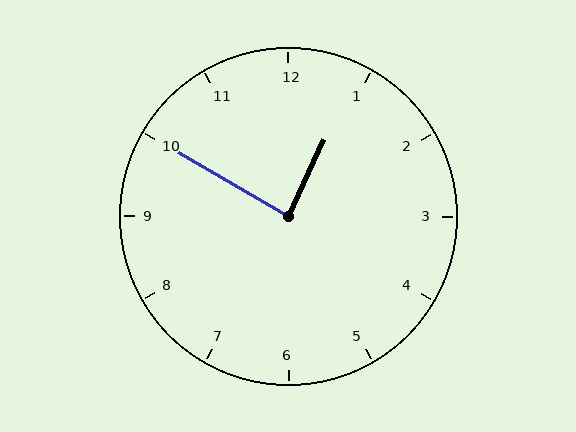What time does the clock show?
12:50.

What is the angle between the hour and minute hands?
Approximately 85 degrees.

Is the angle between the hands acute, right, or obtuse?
It is right.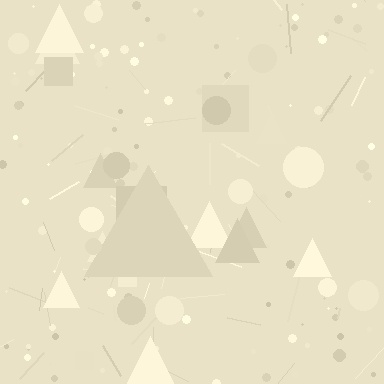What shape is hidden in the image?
A triangle is hidden in the image.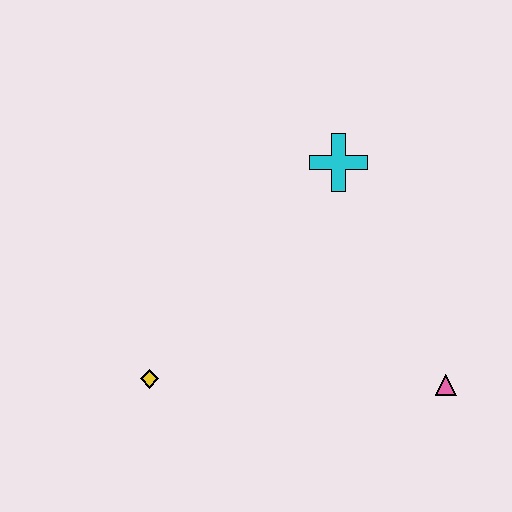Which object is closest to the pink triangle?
The cyan cross is closest to the pink triangle.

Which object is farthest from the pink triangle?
The yellow diamond is farthest from the pink triangle.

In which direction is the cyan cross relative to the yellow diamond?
The cyan cross is above the yellow diamond.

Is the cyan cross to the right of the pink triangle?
No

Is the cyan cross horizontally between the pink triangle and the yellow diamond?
Yes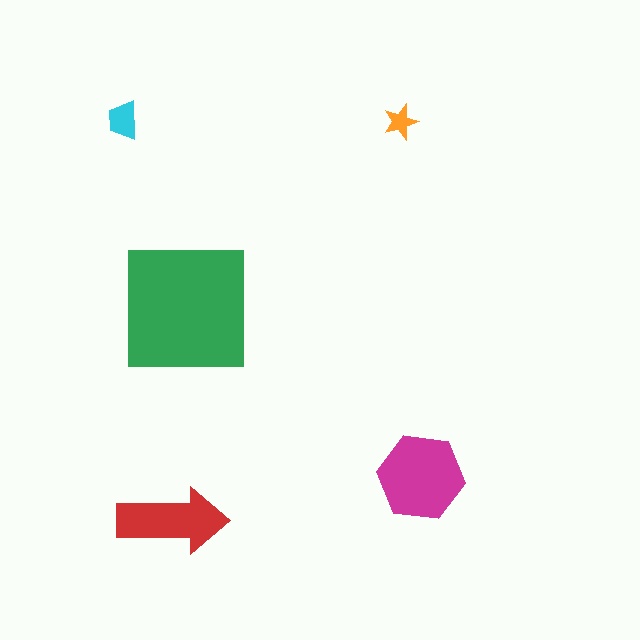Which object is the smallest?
The orange star.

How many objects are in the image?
There are 5 objects in the image.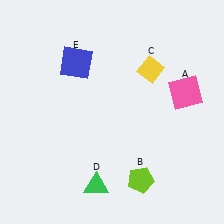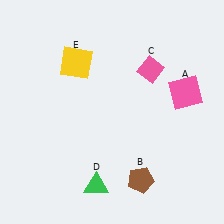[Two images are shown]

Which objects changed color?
B changed from lime to brown. C changed from yellow to pink. E changed from blue to yellow.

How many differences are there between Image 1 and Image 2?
There are 3 differences between the two images.